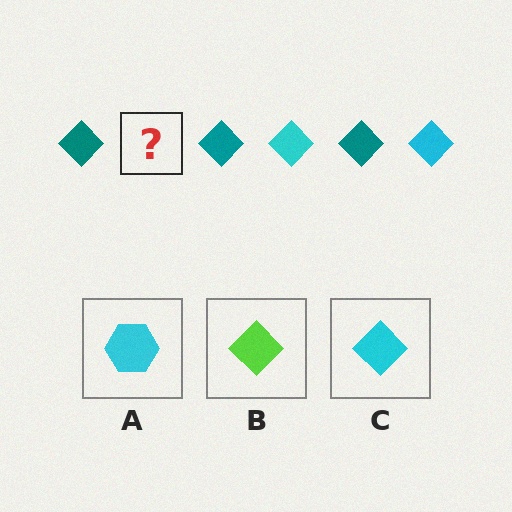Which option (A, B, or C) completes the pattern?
C.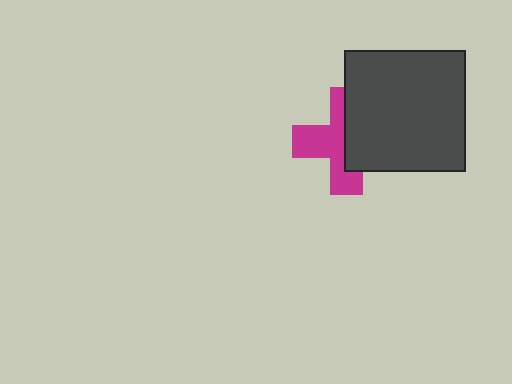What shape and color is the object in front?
The object in front is a dark gray square.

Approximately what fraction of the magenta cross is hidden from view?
Roughly 47% of the magenta cross is hidden behind the dark gray square.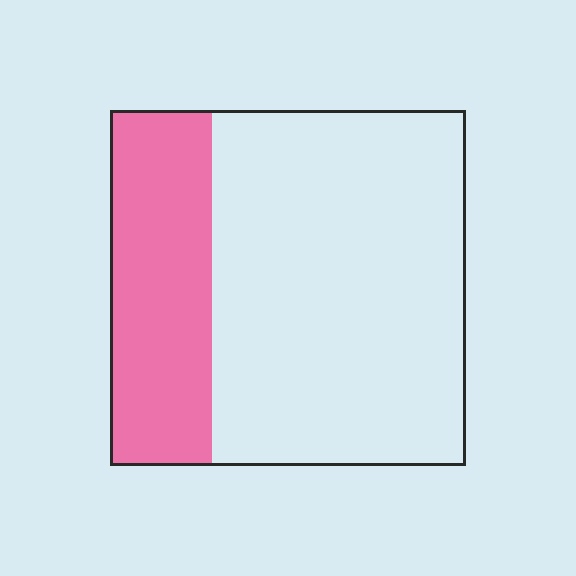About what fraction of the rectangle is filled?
About one quarter (1/4).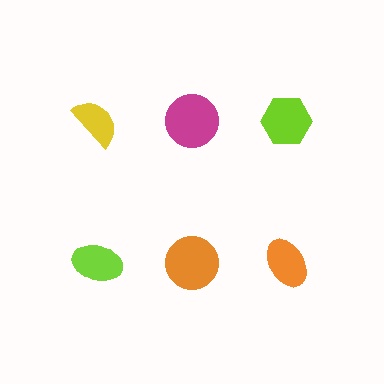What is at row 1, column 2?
A magenta circle.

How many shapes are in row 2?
3 shapes.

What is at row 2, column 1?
A lime ellipse.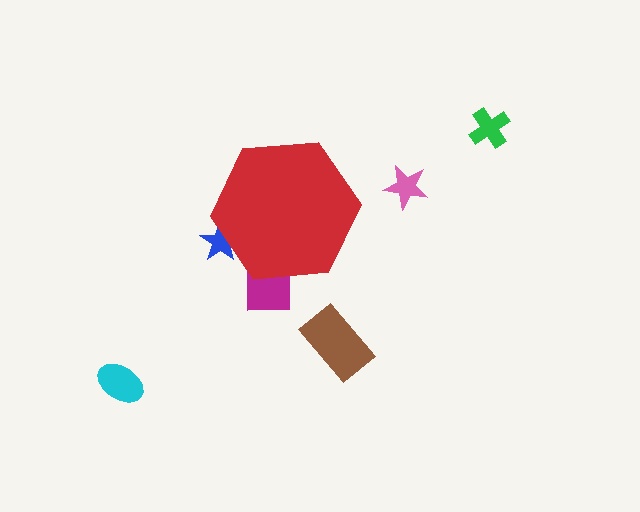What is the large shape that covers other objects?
A red hexagon.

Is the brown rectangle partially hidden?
No, the brown rectangle is fully visible.